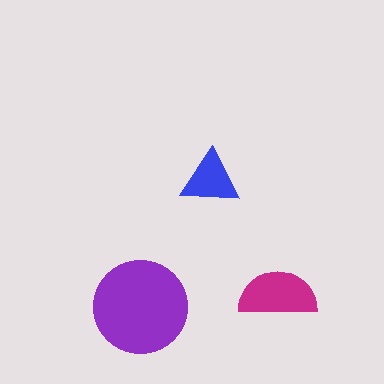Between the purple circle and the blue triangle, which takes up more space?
The purple circle.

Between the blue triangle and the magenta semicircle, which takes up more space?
The magenta semicircle.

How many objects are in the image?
There are 3 objects in the image.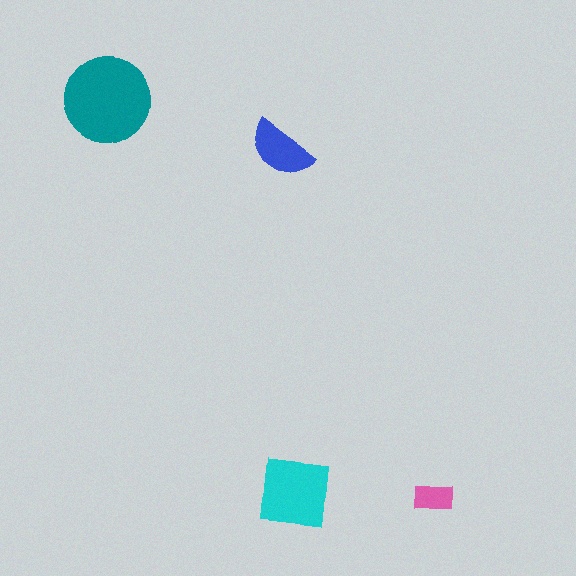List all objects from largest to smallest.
The teal circle, the cyan square, the blue semicircle, the pink rectangle.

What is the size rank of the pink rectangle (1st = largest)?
4th.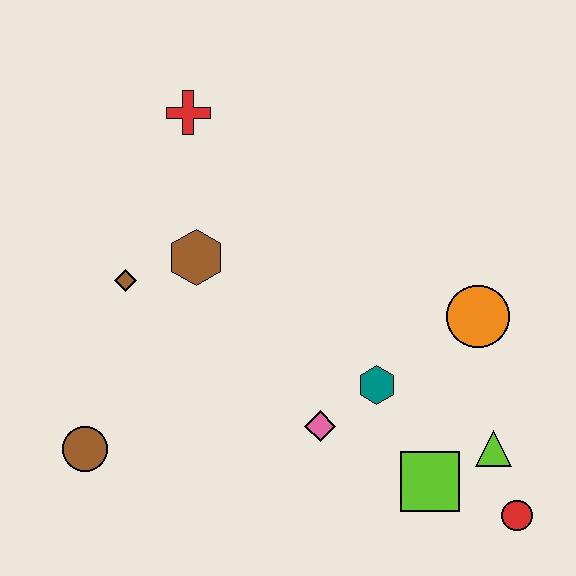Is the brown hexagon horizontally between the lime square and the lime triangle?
No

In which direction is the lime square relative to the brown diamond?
The lime square is to the right of the brown diamond.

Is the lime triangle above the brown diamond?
No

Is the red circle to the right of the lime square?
Yes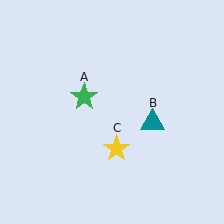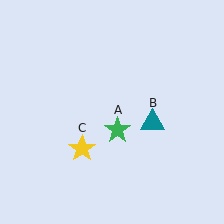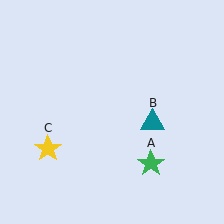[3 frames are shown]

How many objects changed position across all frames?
2 objects changed position: green star (object A), yellow star (object C).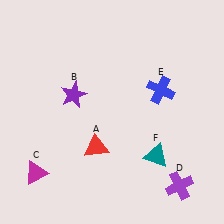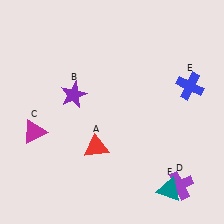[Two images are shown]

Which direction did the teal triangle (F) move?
The teal triangle (F) moved down.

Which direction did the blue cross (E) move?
The blue cross (E) moved right.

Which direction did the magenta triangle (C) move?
The magenta triangle (C) moved up.